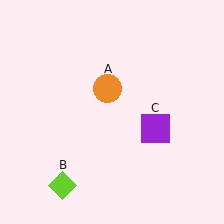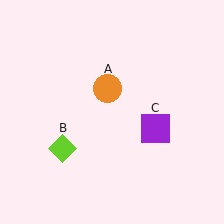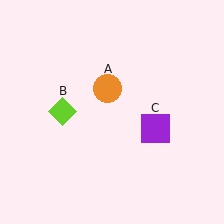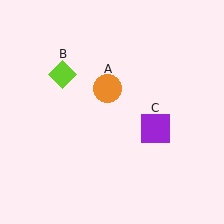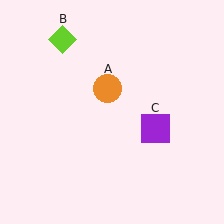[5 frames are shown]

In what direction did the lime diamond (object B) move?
The lime diamond (object B) moved up.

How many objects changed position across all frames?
1 object changed position: lime diamond (object B).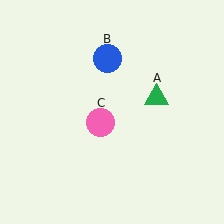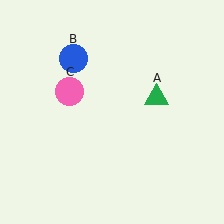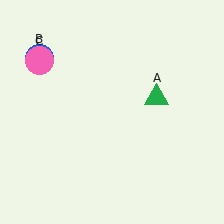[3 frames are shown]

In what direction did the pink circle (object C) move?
The pink circle (object C) moved up and to the left.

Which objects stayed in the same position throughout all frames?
Green triangle (object A) remained stationary.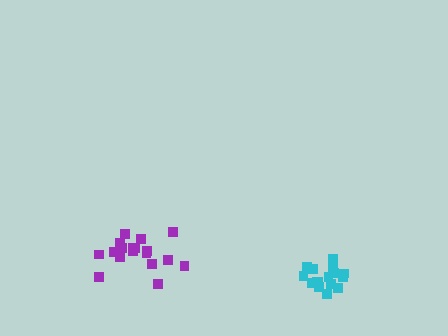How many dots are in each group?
Group 1: 16 dots, Group 2: 18 dots (34 total).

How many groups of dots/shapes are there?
There are 2 groups.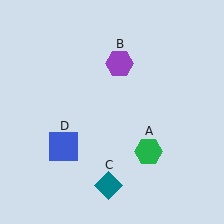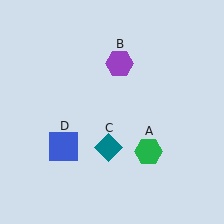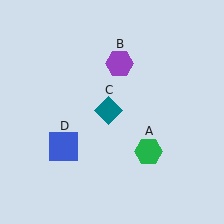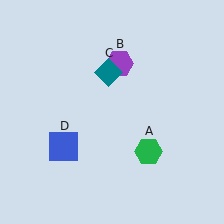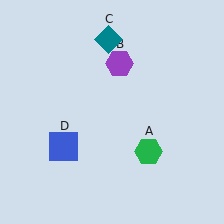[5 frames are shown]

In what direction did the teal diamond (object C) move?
The teal diamond (object C) moved up.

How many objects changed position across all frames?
1 object changed position: teal diamond (object C).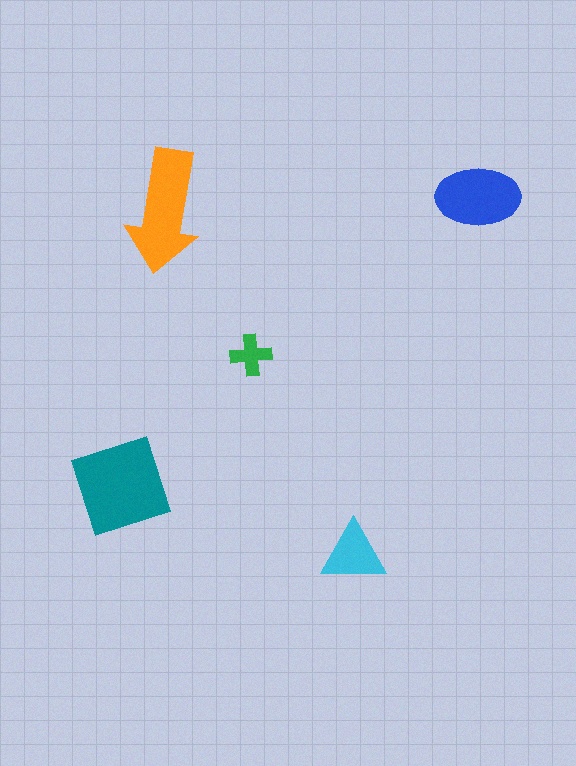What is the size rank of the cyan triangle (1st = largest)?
4th.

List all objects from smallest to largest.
The green cross, the cyan triangle, the blue ellipse, the orange arrow, the teal diamond.